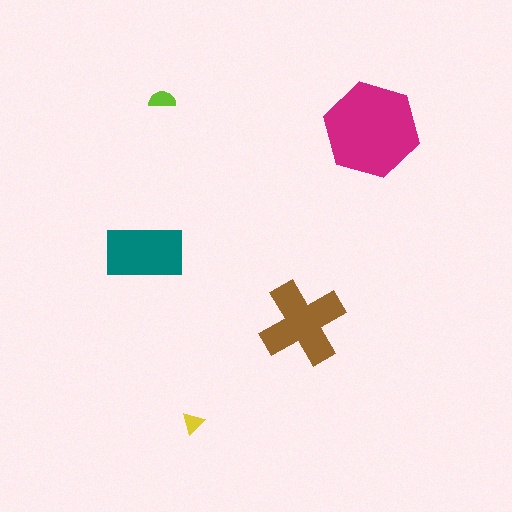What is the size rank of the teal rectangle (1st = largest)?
3rd.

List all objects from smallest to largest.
The yellow triangle, the lime semicircle, the teal rectangle, the brown cross, the magenta hexagon.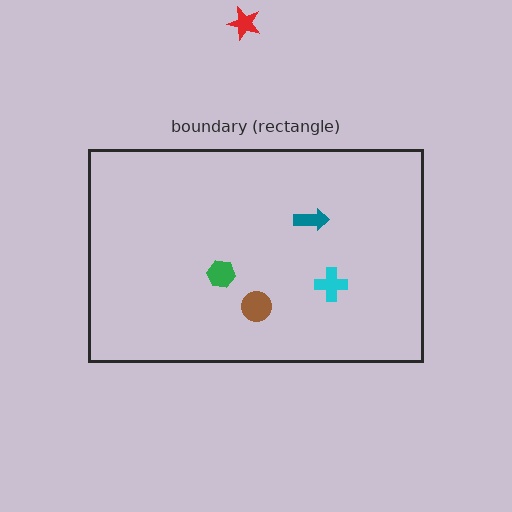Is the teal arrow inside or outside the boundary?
Inside.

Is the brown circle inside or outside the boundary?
Inside.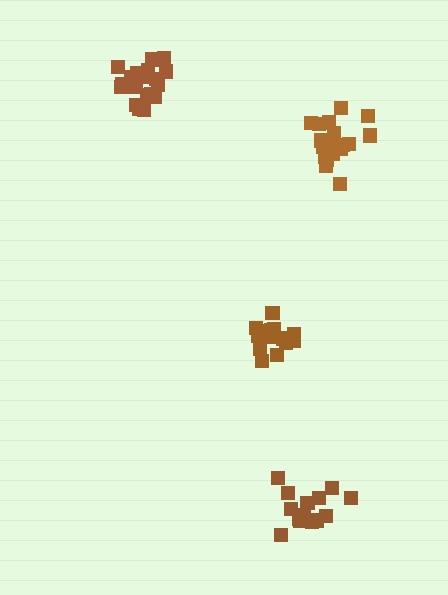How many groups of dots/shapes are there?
There are 4 groups.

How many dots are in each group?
Group 1: 15 dots, Group 2: 15 dots, Group 3: 20 dots, Group 4: 21 dots (71 total).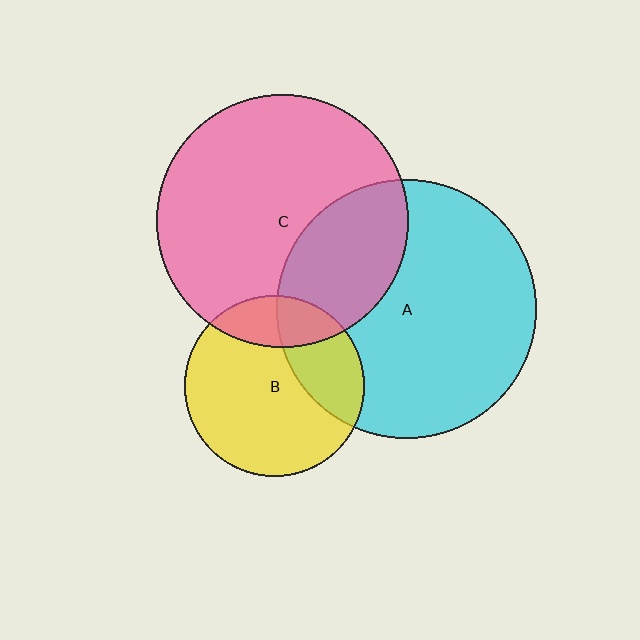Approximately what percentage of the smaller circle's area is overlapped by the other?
Approximately 20%.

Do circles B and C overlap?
Yes.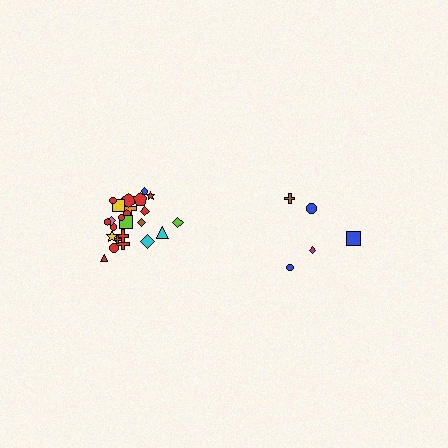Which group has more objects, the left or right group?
The left group.